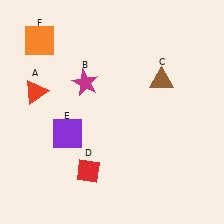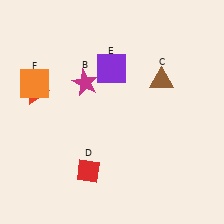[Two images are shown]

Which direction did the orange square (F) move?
The orange square (F) moved down.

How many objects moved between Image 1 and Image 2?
2 objects moved between the two images.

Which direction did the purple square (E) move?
The purple square (E) moved up.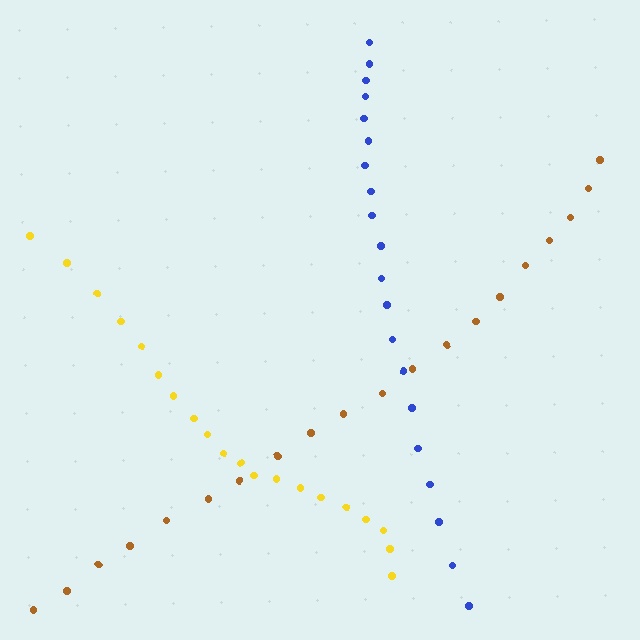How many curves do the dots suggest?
There are 3 distinct paths.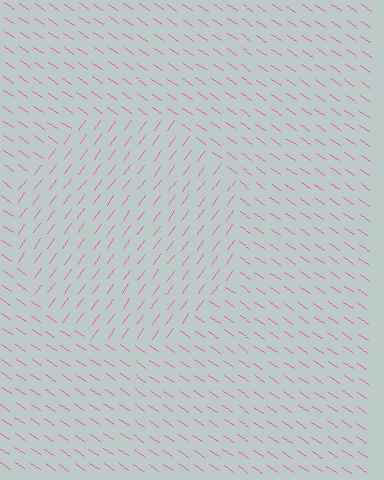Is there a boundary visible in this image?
Yes, there is a texture boundary formed by a change in line orientation.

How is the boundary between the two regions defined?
The boundary is defined purely by a change in line orientation (approximately 88 degrees difference). All lines are the same color and thickness.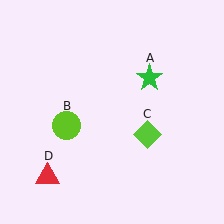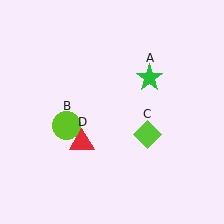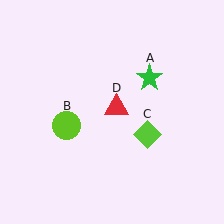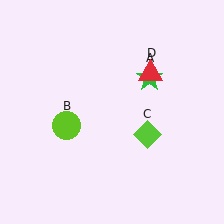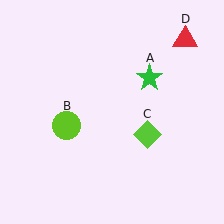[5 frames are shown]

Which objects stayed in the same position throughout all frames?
Green star (object A) and lime circle (object B) and lime diamond (object C) remained stationary.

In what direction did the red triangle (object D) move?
The red triangle (object D) moved up and to the right.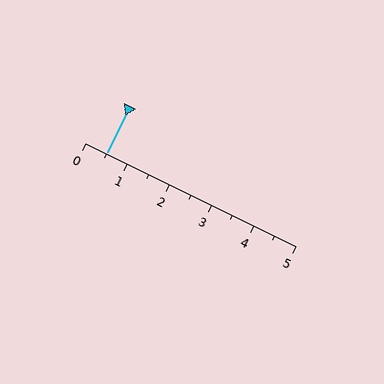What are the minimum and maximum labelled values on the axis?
The axis runs from 0 to 5.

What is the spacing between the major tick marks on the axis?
The major ticks are spaced 1 apart.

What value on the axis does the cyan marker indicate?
The marker indicates approximately 0.5.